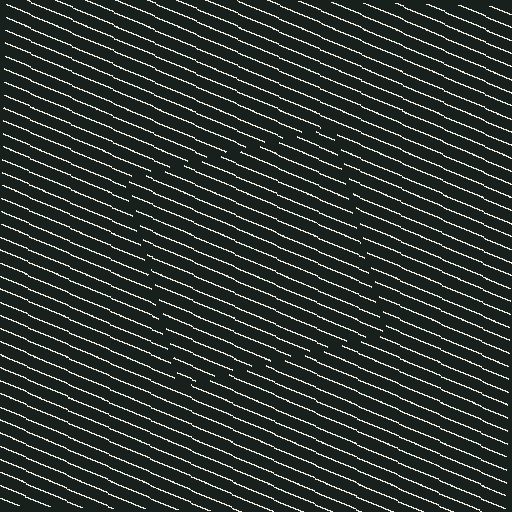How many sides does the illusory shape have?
4 sides — the line-ends trace a square.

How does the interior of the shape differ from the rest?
The interior of the shape contains the same grating, shifted by half a period — the contour is defined by the phase discontinuity where line-ends from the inner and outer gratings abut.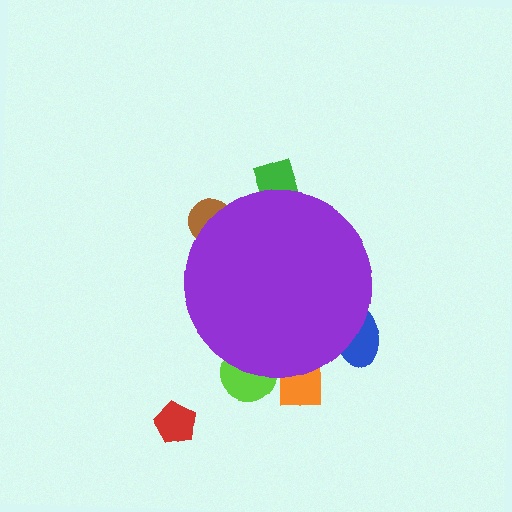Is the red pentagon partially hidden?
No, the red pentagon is fully visible.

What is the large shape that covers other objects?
A purple circle.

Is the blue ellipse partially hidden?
Yes, the blue ellipse is partially hidden behind the purple circle.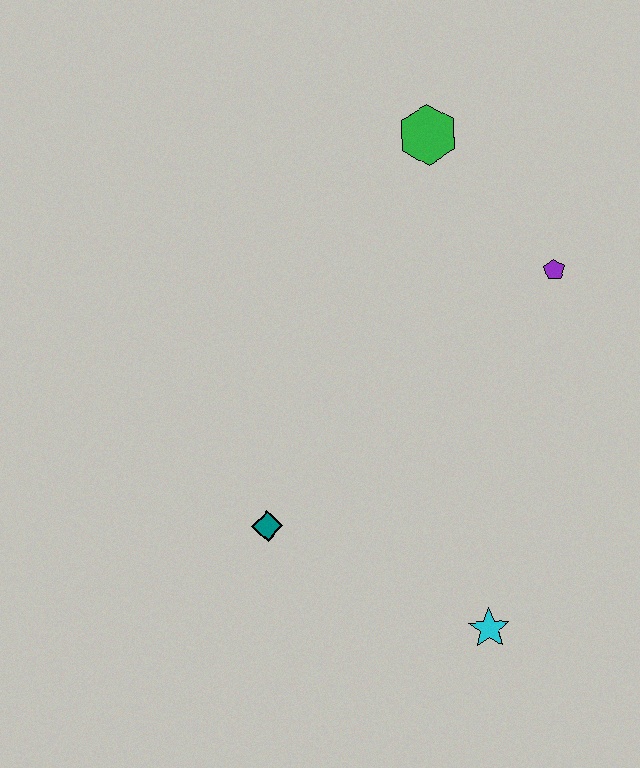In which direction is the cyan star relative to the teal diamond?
The cyan star is to the right of the teal diamond.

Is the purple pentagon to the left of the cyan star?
No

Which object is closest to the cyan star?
The teal diamond is closest to the cyan star.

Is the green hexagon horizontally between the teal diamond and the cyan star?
Yes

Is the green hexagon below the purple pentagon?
No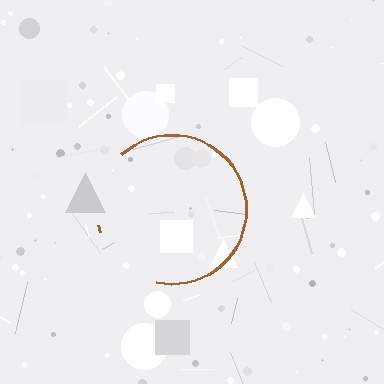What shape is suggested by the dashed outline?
The dashed outline suggests a circle.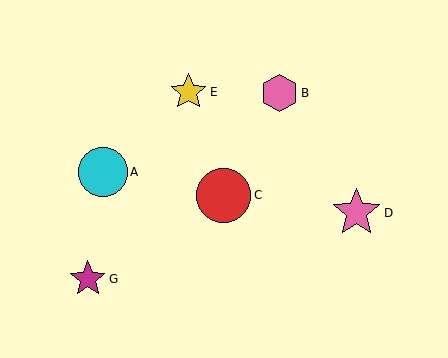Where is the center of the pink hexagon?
The center of the pink hexagon is at (280, 93).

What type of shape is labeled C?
Shape C is a red circle.